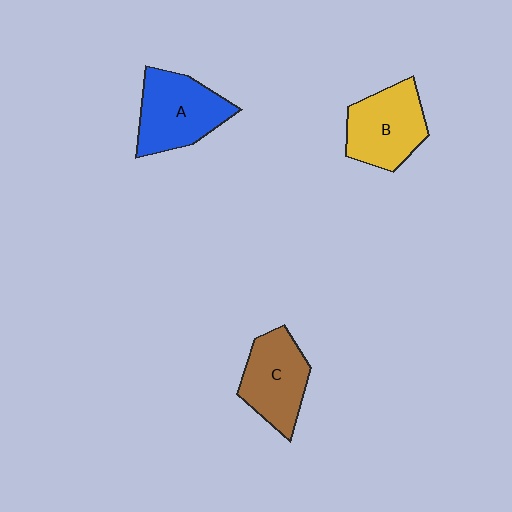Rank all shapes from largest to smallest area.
From largest to smallest: A (blue), B (yellow), C (brown).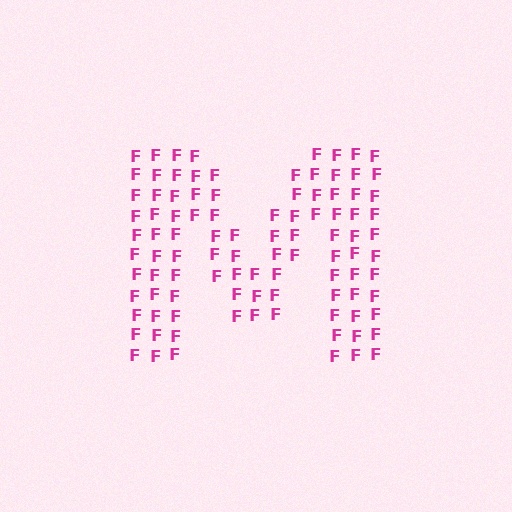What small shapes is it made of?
It is made of small letter F's.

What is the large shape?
The large shape is the letter M.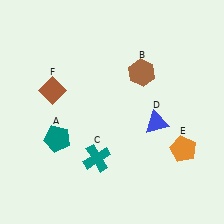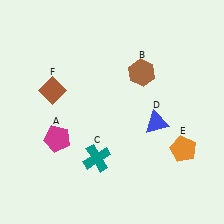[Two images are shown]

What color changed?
The pentagon (A) changed from teal in Image 1 to magenta in Image 2.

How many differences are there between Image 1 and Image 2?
There is 1 difference between the two images.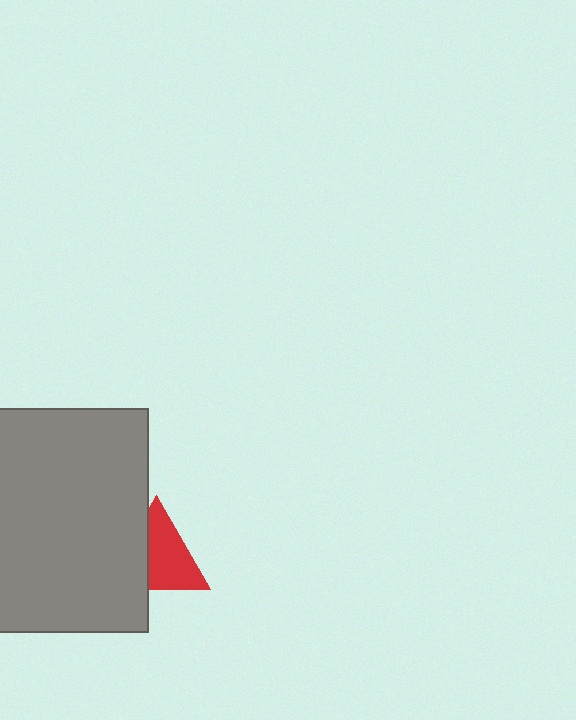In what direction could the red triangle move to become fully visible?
The red triangle could move right. That would shift it out from behind the gray rectangle entirely.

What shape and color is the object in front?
The object in front is a gray rectangle.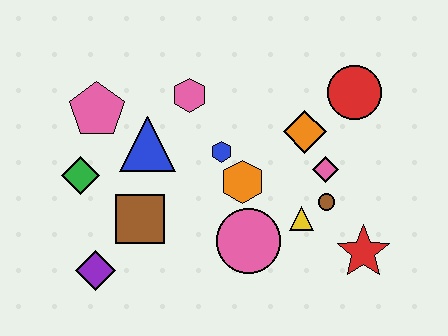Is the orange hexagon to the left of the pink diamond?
Yes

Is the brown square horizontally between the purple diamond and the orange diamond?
Yes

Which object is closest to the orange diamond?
The pink diamond is closest to the orange diamond.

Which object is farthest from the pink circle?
The pink pentagon is farthest from the pink circle.